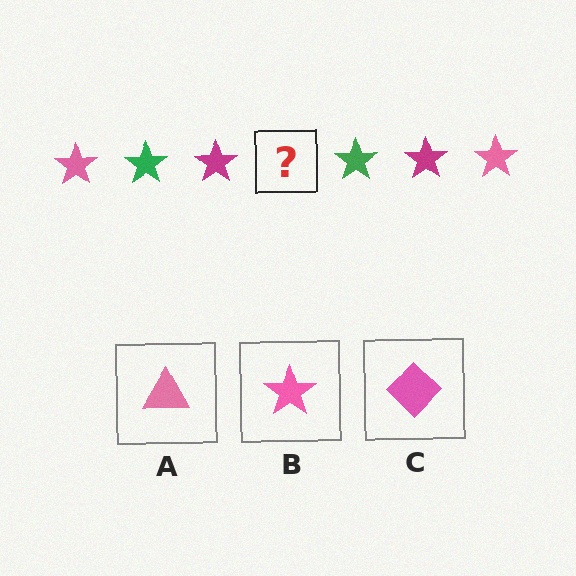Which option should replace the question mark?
Option B.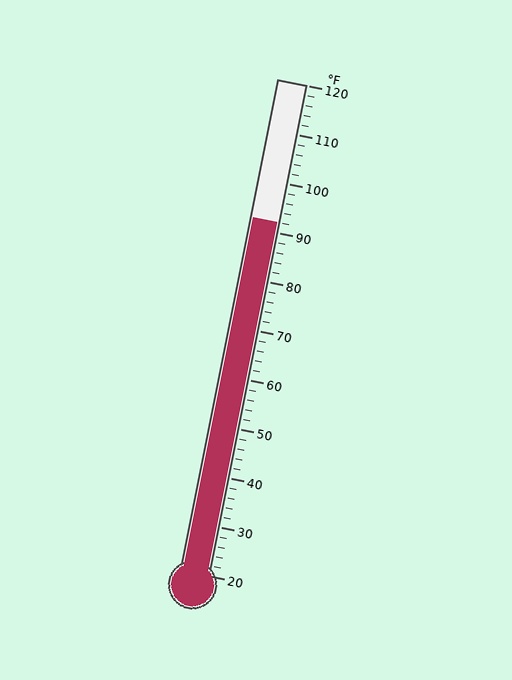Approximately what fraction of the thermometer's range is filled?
The thermometer is filled to approximately 70% of its range.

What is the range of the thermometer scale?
The thermometer scale ranges from 20°F to 120°F.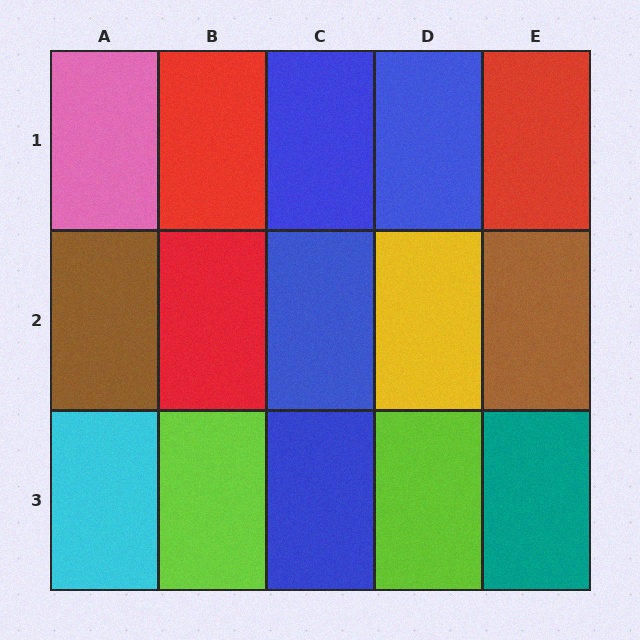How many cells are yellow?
1 cell is yellow.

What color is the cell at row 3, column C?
Blue.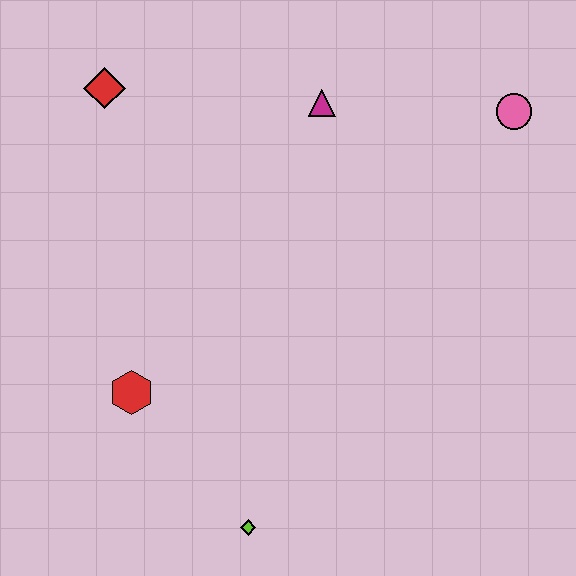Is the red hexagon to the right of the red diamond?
Yes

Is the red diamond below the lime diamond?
No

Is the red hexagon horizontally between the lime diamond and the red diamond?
Yes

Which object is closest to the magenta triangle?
The pink circle is closest to the magenta triangle.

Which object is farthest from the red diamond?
The lime diamond is farthest from the red diamond.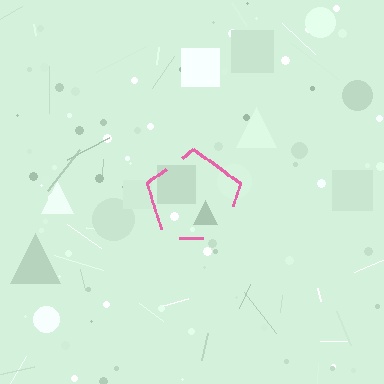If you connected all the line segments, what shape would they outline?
They would outline a pentagon.